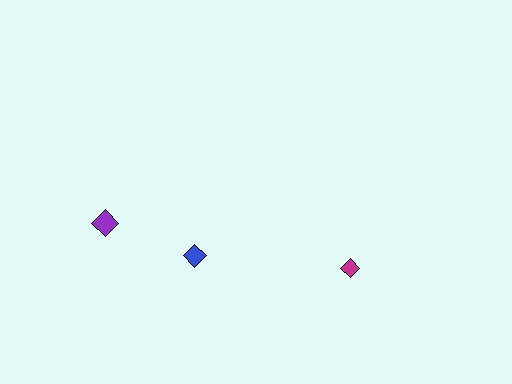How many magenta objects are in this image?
There is 1 magenta object.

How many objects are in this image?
There are 3 objects.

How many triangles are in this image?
There are no triangles.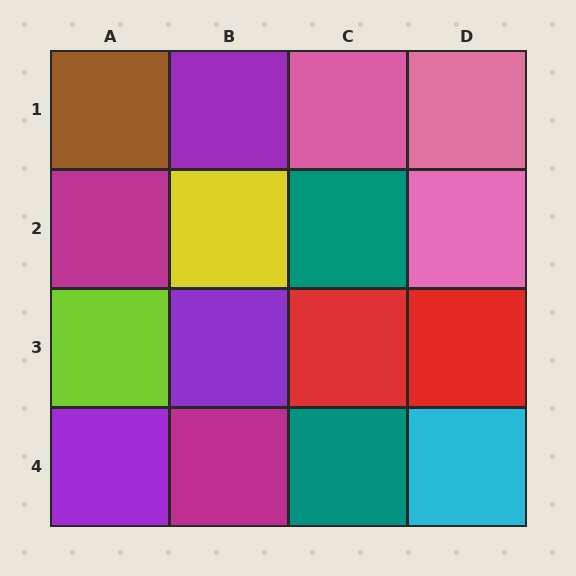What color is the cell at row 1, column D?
Pink.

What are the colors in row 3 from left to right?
Lime, purple, red, red.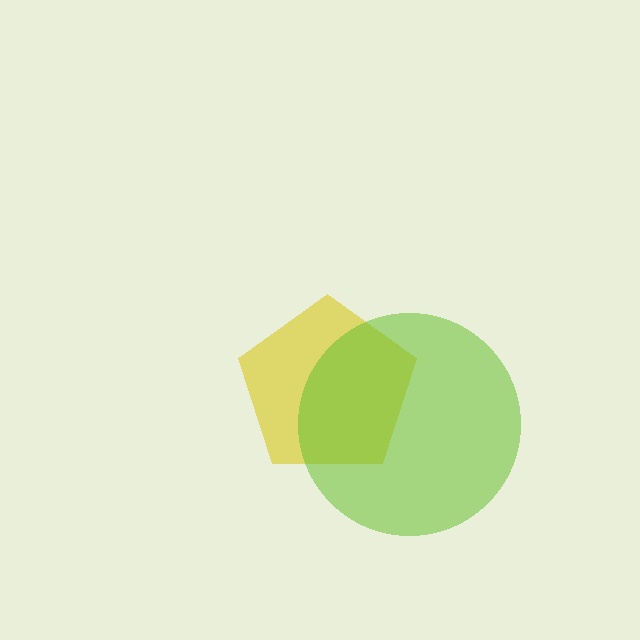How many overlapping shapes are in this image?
There are 2 overlapping shapes in the image.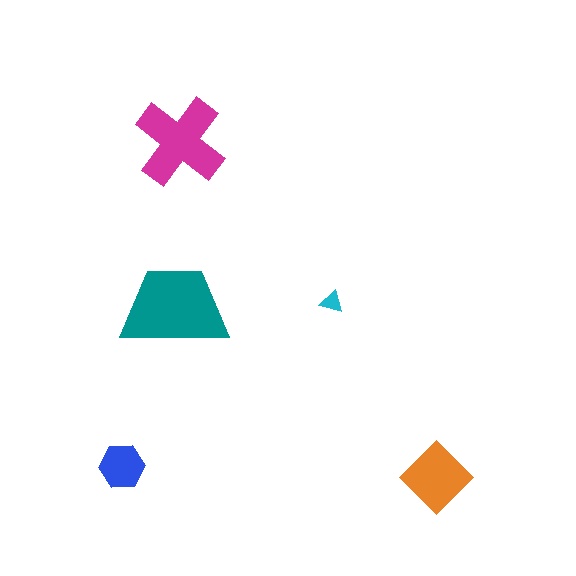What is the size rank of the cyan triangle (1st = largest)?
5th.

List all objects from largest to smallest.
The teal trapezoid, the magenta cross, the orange diamond, the blue hexagon, the cyan triangle.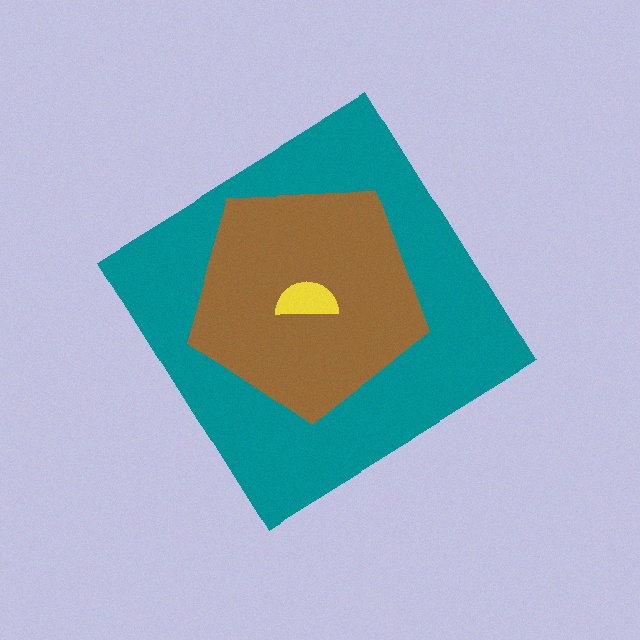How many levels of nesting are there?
3.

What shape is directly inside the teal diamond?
The brown pentagon.